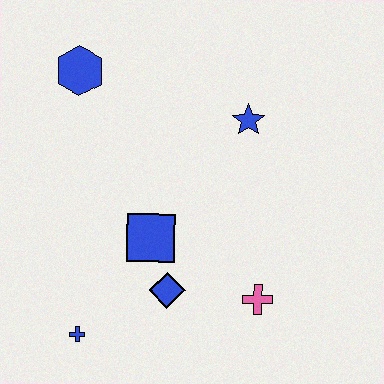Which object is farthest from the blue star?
The blue cross is farthest from the blue star.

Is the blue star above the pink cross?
Yes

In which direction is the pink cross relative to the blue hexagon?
The pink cross is below the blue hexagon.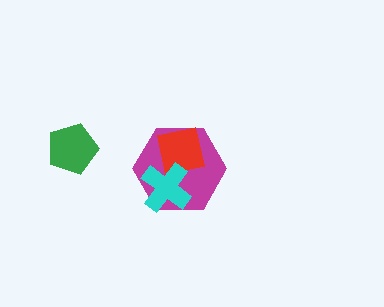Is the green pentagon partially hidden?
No, no other shape covers it.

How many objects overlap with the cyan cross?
2 objects overlap with the cyan cross.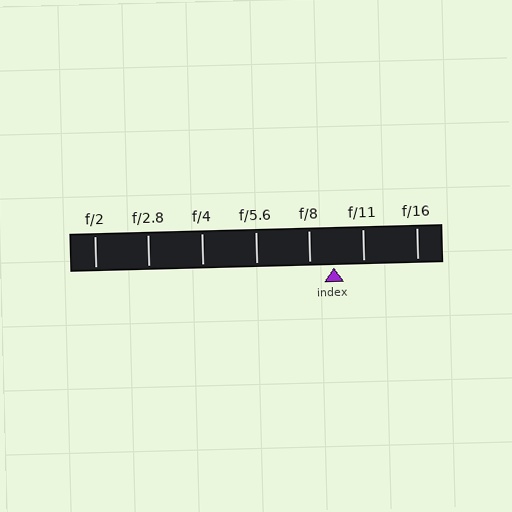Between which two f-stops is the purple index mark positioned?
The index mark is between f/8 and f/11.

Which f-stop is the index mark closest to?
The index mark is closest to f/8.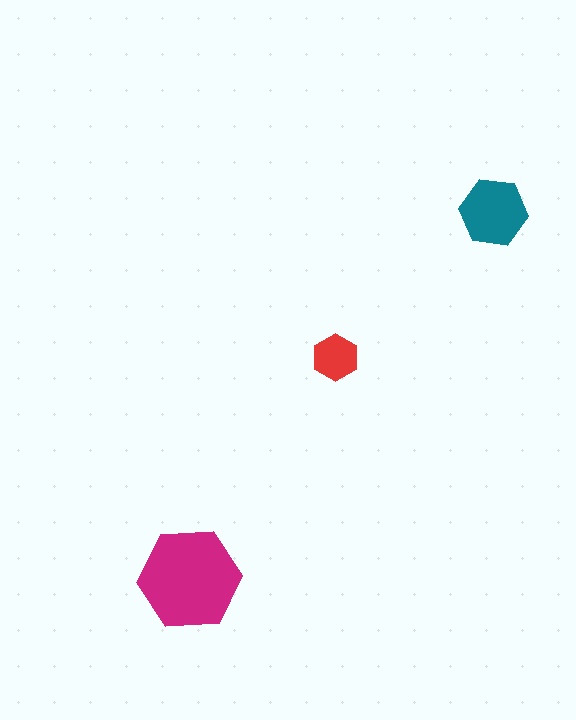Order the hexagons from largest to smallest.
the magenta one, the teal one, the red one.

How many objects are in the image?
There are 3 objects in the image.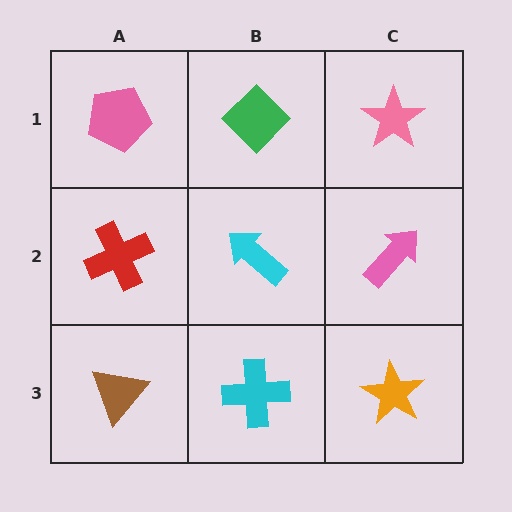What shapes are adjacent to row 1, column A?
A red cross (row 2, column A), a green diamond (row 1, column B).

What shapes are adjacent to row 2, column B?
A green diamond (row 1, column B), a cyan cross (row 3, column B), a red cross (row 2, column A), a pink arrow (row 2, column C).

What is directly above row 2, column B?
A green diamond.